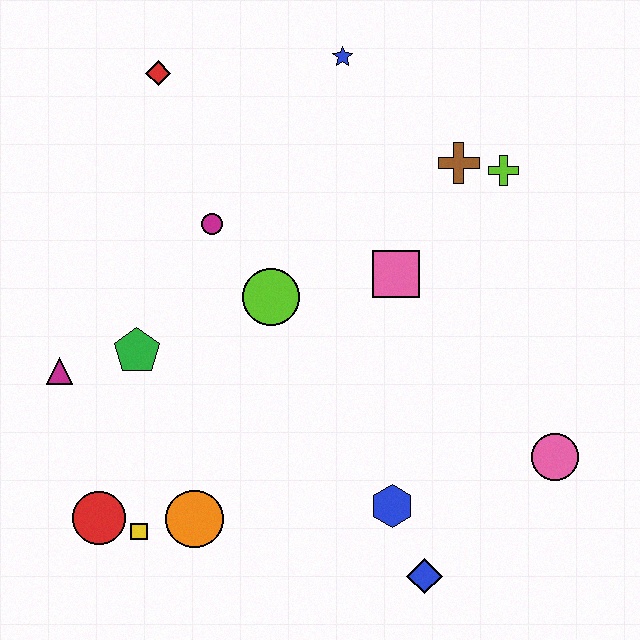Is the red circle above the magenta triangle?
No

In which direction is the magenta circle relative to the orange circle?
The magenta circle is above the orange circle.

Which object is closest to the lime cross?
The brown cross is closest to the lime cross.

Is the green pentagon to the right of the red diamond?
No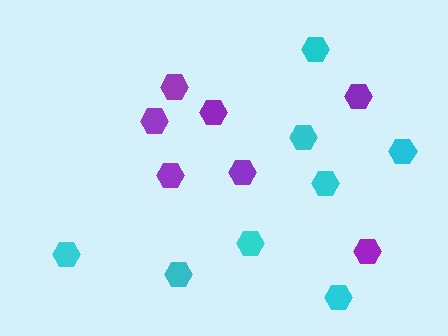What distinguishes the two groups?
There are 2 groups: one group of cyan hexagons (8) and one group of purple hexagons (7).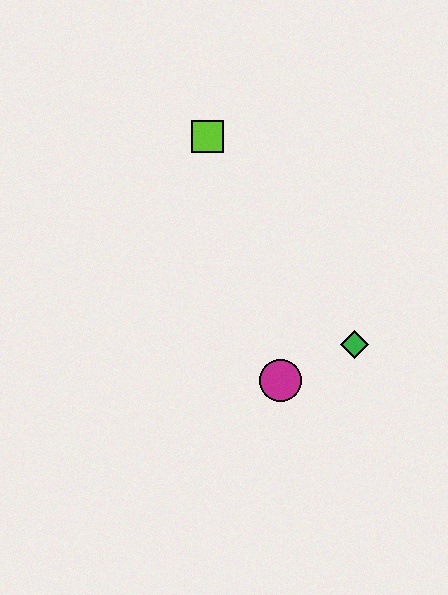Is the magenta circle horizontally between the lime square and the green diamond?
Yes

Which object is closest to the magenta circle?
The green diamond is closest to the magenta circle.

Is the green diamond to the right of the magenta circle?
Yes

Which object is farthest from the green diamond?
The lime square is farthest from the green diamond.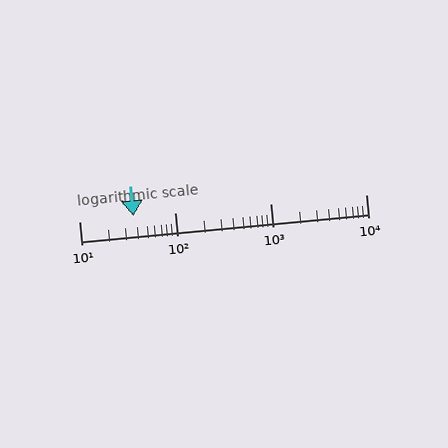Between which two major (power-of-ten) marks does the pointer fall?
The pointer is between 10 and 100.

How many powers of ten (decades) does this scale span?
The scale spans 3 decades, from 10 to 10000.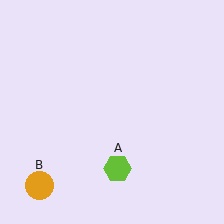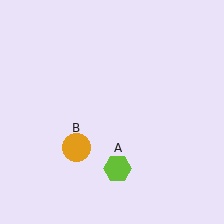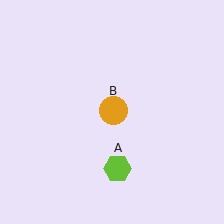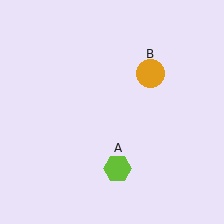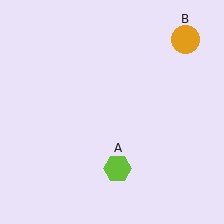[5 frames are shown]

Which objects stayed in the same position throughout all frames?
Lime hexagon (object A) remained stationary.